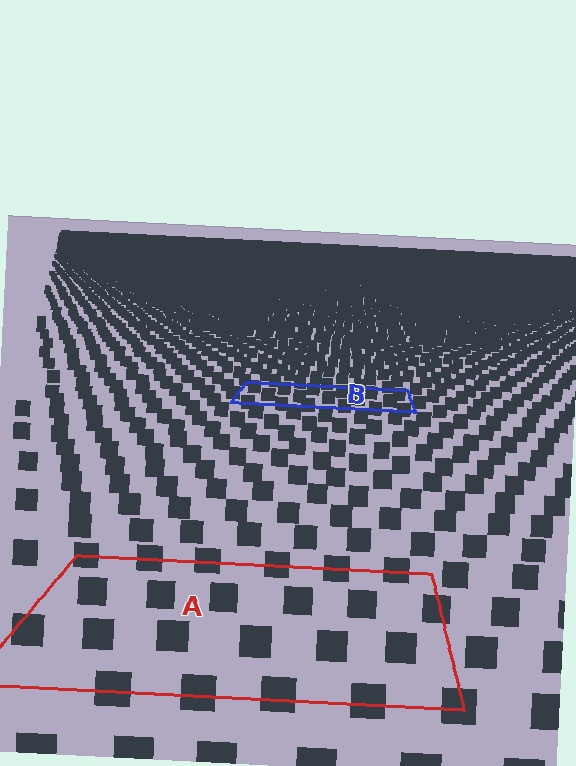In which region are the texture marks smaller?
The texture marks are smaller in region B, because it is farther away.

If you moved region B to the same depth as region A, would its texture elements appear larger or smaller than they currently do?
They would appear larger. At a closer depth, the same texture elements are projected at a bigger on-screen size.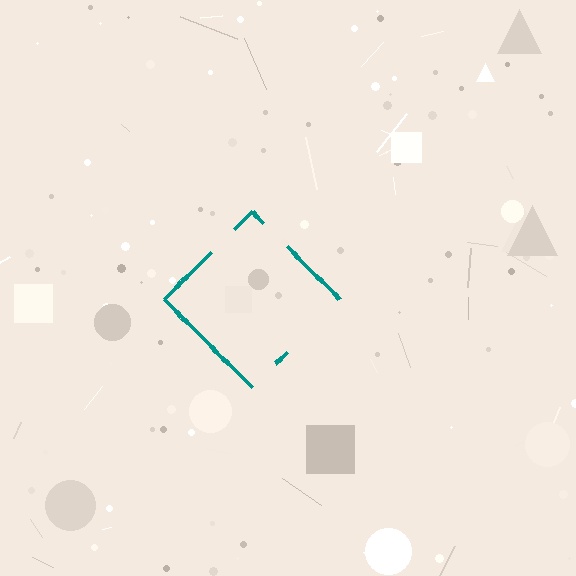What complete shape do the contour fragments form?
The contour fragments form a diamond.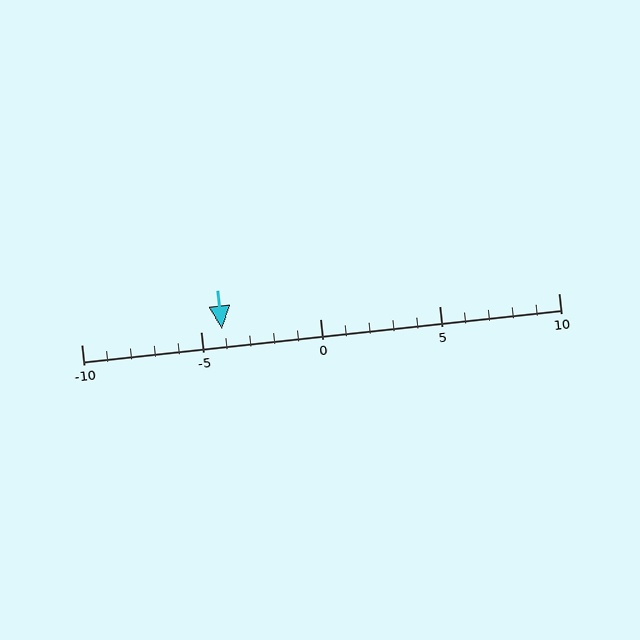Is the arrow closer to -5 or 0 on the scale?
The arrow is closer to -5.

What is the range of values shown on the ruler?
The ruler shows values from -10 to 10.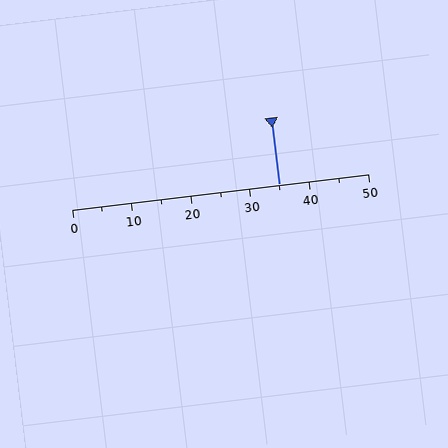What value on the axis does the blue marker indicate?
The marker indicates approximately 35.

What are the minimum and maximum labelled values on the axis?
The axis runs from 0 to 50.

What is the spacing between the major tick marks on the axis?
The major ticks are spaced 10 apart.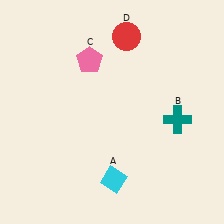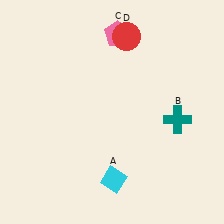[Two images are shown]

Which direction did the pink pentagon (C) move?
The pink pentagon (C) moved right.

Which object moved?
The pink pentagon (C) moved right.